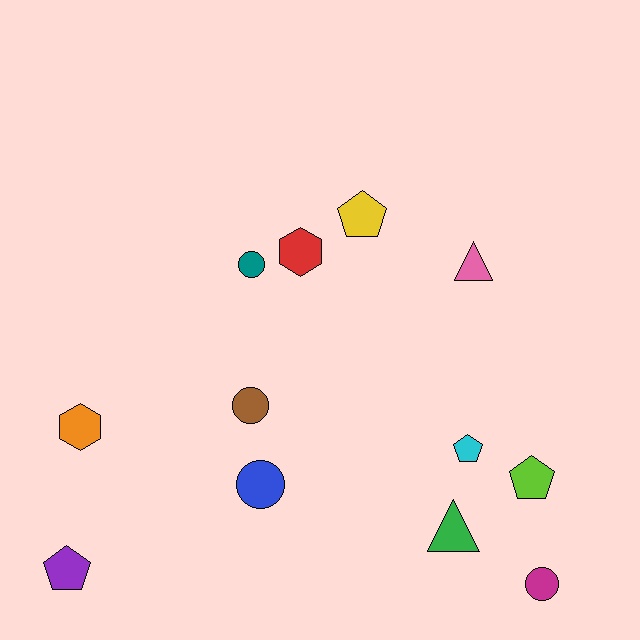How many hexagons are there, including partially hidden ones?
There are 2 hexagons.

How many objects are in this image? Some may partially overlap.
There are 12 objects.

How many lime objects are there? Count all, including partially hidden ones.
There is 1 lime object.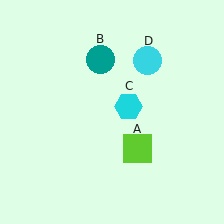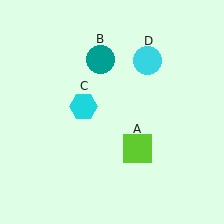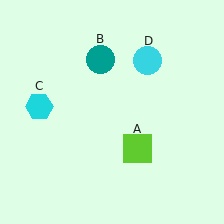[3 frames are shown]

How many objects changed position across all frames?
1 object changed position: cyan hexagon (object C).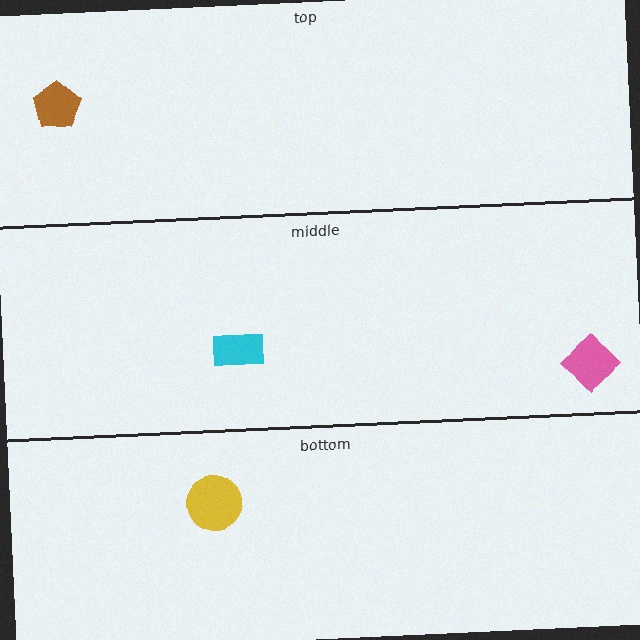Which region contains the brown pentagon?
The top region.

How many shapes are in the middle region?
2.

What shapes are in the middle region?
The cyan rectangle, the pink diamond.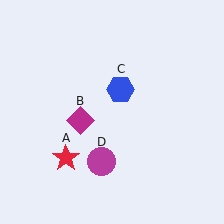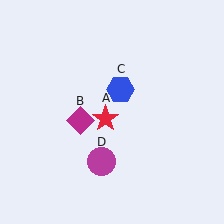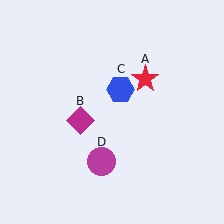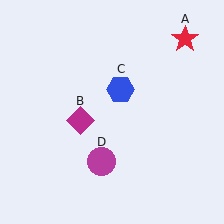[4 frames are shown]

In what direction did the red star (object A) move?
The red star (object A) moved up and to the right.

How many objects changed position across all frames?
1 object changed position: red star (object A).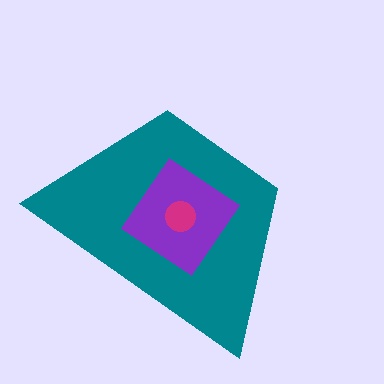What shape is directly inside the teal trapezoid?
The purple diamond.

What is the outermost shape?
The teal trapezoid.